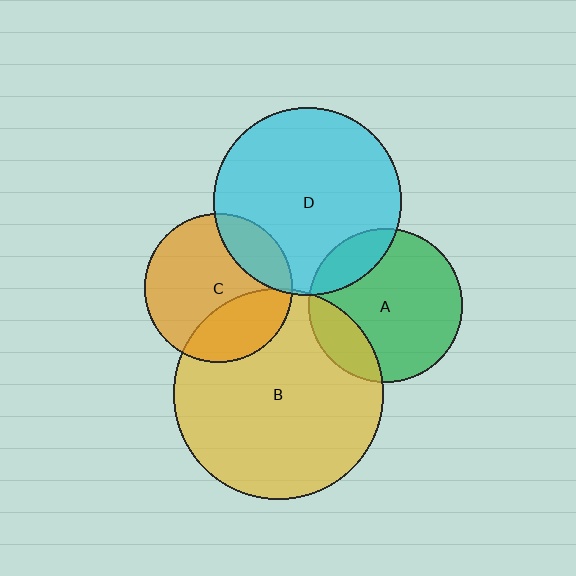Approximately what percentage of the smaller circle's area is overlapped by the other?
Approximately 30%.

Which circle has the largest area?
Circle B (yellow).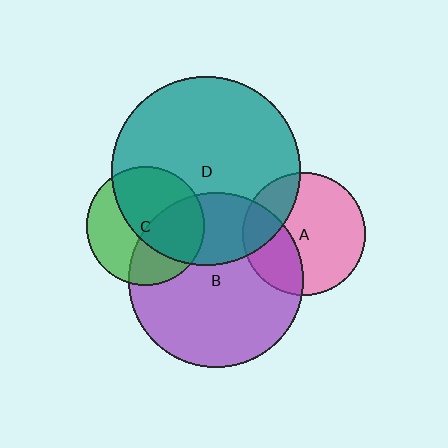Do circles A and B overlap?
Yes.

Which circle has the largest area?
Circle D (teal).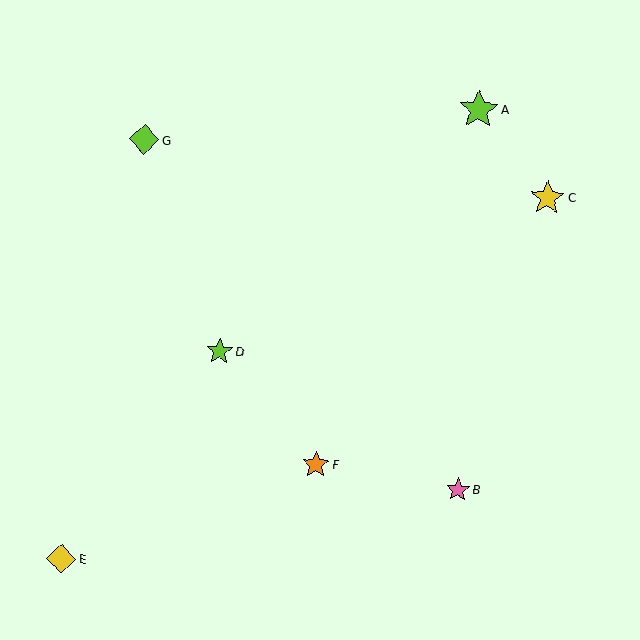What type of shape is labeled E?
Shape E is a yellow diamond.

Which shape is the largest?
The lime star (labeled A) is the largest.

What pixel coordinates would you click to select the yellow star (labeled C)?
Click at (547, 198) to select the yellow star C.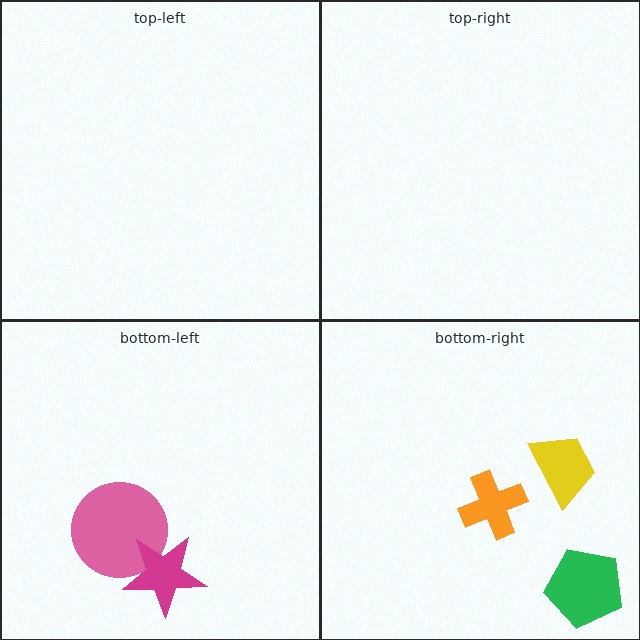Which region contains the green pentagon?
The bottom-right region.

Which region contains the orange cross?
The bottom-right region.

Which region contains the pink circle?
The bottom-left region.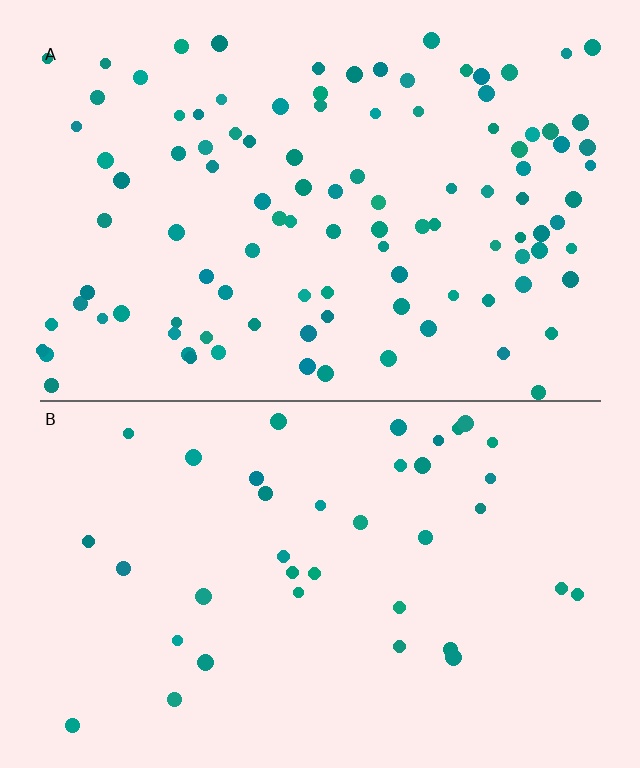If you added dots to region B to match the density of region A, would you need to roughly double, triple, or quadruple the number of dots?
Approximately triple.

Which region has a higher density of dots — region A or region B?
A (the top).